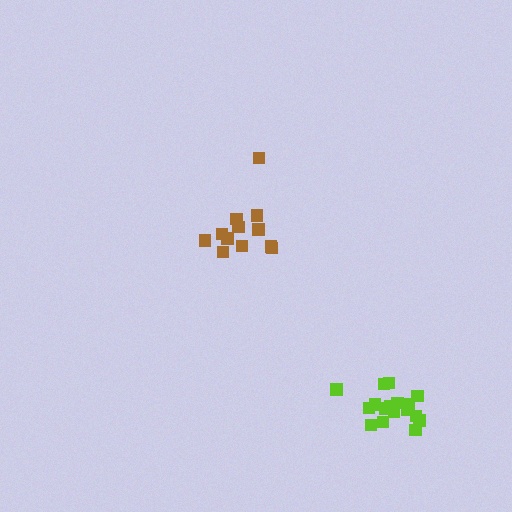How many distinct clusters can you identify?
There are 2 distinct clusters.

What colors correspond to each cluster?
The clusters are colored: brown, lime.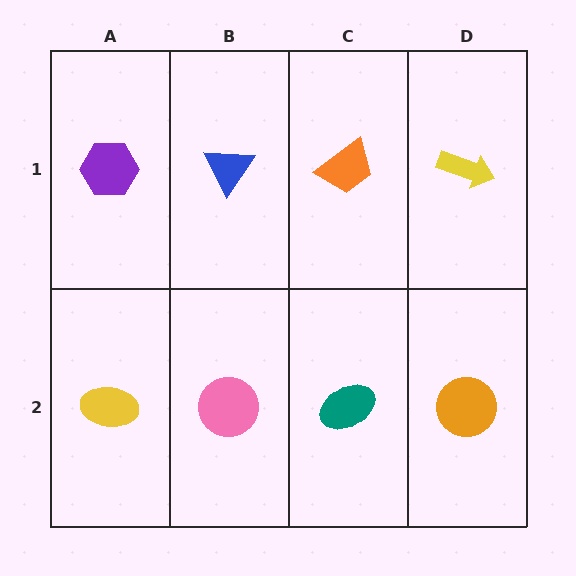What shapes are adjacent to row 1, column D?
An orange circle (row 2, column D), an orange trapezoid (row 1, column C).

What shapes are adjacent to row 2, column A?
A purple hexagon (row 1, column A), a pink circle (row 2, column B).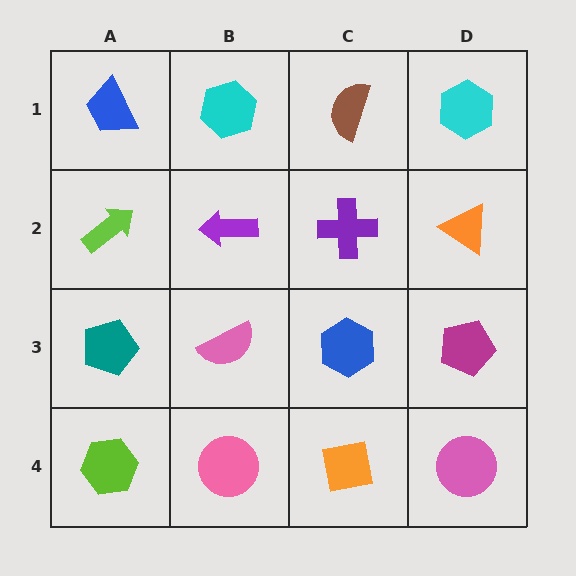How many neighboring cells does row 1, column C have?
3.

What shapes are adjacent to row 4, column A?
A teal pentagon (row 3, column A), a pink circle (row 4, column B).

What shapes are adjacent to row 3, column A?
A lime arrow (row 2, column A), a lime hexagon (row 4, column A), a pink semicircle (row 3, column B).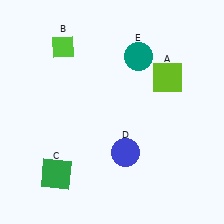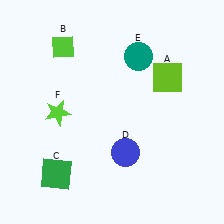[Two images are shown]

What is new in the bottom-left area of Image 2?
A lime star (F) was added in the bottom-left area of Image 2.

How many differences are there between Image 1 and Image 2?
There is 1 difference between the two images.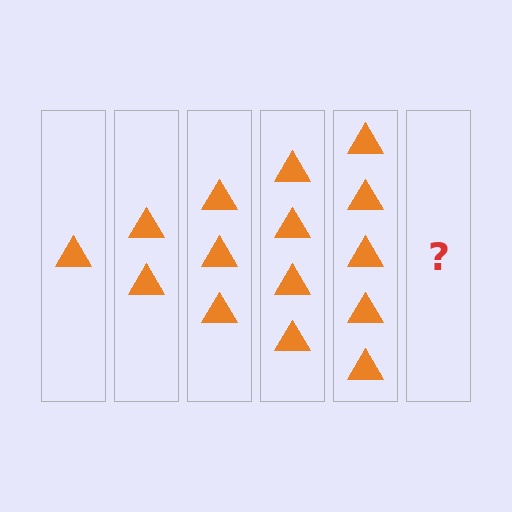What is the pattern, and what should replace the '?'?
The pattern is that each step adds one more triangle. The '?' should be 6 triangles.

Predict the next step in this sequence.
The next step is 6 triangles.